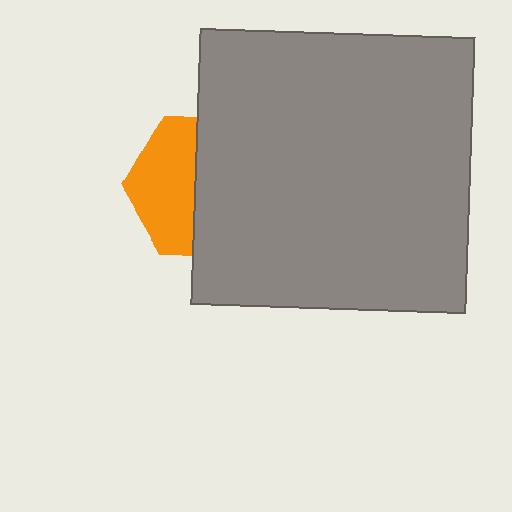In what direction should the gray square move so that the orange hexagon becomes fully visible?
The gray square should move right. That is the shortest direction to clear the overlap and leave the orange hexagon fully visible.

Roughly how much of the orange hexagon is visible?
A small part of it is visible (roughly 43%).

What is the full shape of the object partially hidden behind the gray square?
The partially hidden object is an orange hexagon.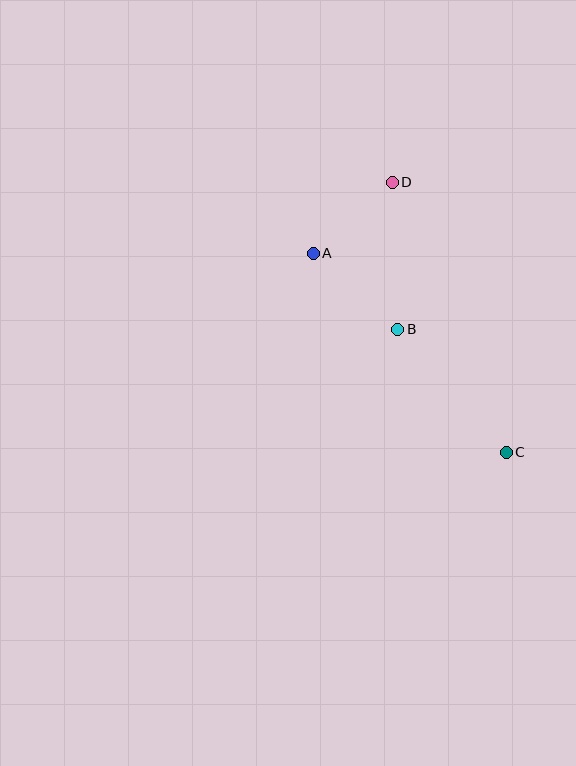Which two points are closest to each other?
Points A and D are closest to each other.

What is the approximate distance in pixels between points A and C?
The distance between A and C is approximately 278 pixels.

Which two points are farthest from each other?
Points C and D are farthest from each other.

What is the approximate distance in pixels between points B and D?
The distance between B and D is approximately 147 pixels.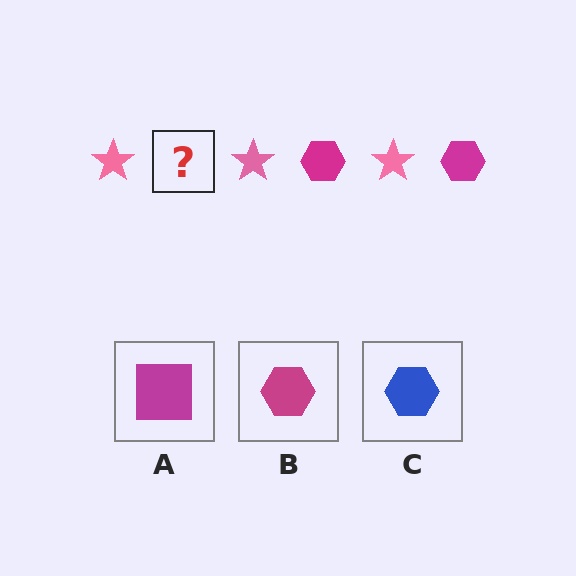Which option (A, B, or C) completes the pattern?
B.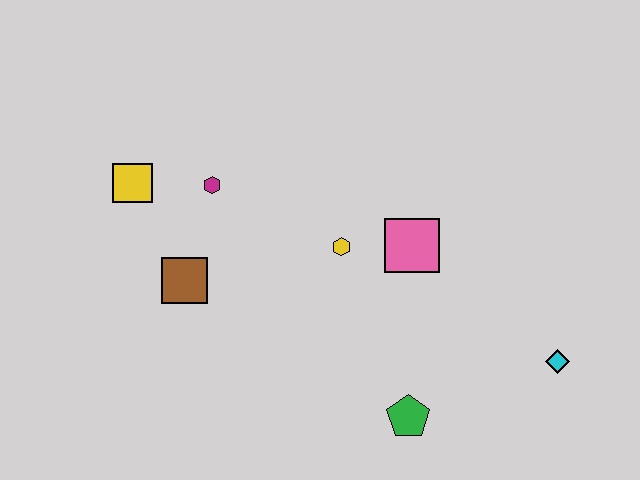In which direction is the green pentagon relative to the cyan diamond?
The green pentagon is to the left of the cyan diamond.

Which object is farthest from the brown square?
The cyan diamond is farthest from the brown square.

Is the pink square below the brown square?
No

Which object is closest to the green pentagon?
The cyan diamond is closest to the green pentagon.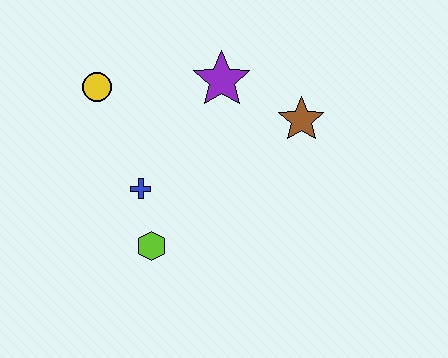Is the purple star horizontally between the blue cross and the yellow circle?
No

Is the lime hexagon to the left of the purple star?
Yes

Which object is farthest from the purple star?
The lime hexagon is farthest from the purple star.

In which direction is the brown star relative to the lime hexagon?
The brown star is to the right of the lime hexagon.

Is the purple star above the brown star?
Yes